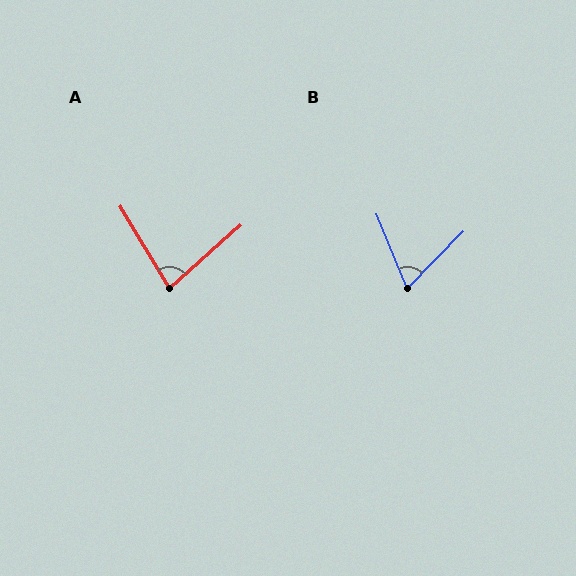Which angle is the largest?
A, at approximately 79 degrees.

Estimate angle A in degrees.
Approximately 79 degrees.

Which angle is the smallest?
B, at approximately 66 degrees.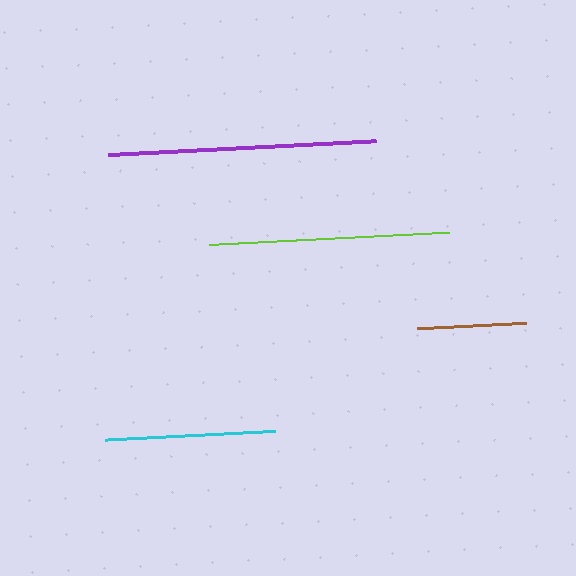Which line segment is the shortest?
The brown line is the shortest at approximately 108 pixels.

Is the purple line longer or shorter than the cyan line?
The purple line is longer than the cyan line.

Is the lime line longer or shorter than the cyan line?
The lime line is longer than the cyan line.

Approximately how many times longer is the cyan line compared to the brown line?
The cyan line is approximately 1.6 times the length of the brown line.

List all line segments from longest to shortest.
From longest to shortest: purple, lime, cyan, brown.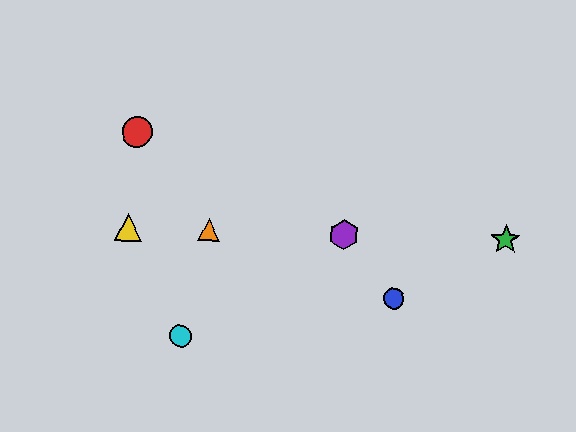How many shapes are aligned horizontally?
4 shapes (the green star, the yellow triangle, the purple hexagon, the orange triangle) are aligned horizontally.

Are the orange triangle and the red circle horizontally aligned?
No, the orange triangle is at y≈230 and the red circle is at y≈132.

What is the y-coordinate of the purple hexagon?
The purple hexagon is at y≈234.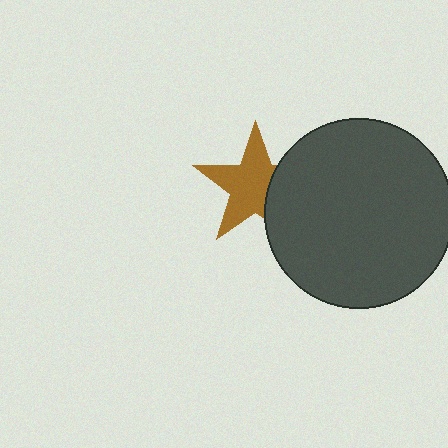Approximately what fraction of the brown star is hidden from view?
Roughly 31% of the brown star is hidden behind the dark gray circle.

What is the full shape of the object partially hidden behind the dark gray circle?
The partially hidden object is a brown star.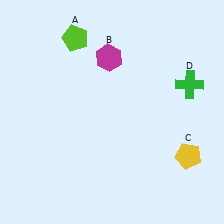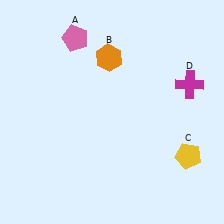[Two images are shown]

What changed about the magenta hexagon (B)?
In Image 1, B is magenta. In Image 2, it changed to orange.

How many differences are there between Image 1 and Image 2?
There are 3 differences between the two images.